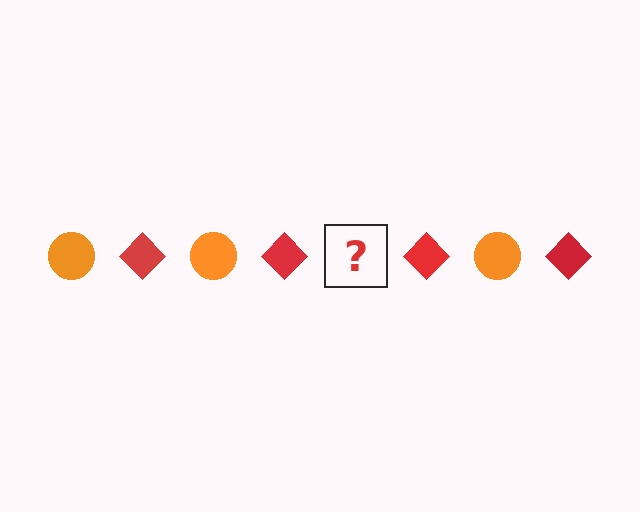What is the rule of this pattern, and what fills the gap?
The rule is that the pattern alternates between orange circle and red diamond. The gap should be filled with an orange circle.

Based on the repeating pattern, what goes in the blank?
The blank should be an orange circle.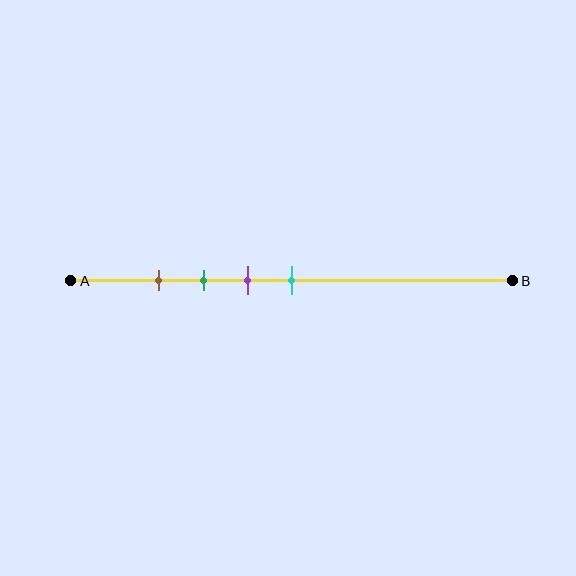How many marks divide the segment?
There are 4 marks dividing the segment.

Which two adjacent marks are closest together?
The brown and green marks are the closest adjacent pair.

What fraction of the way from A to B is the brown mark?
The brown mark is approximately 20% (0.2) of the way from A to B.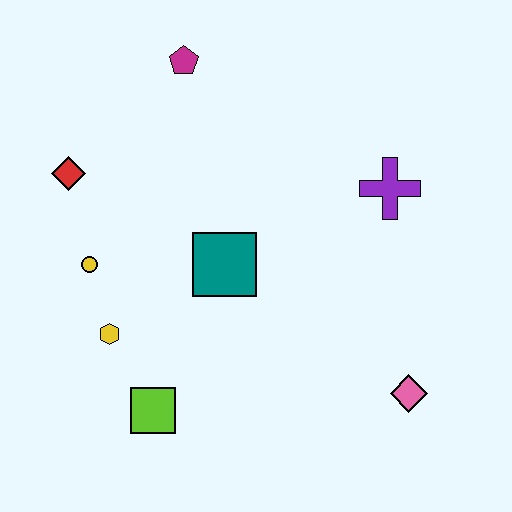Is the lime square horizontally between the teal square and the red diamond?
Yes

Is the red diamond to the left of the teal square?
Yes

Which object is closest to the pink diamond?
The purple cross is closest to the pink diamond.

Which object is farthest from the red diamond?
The pink diamond is farthest from the red diamond.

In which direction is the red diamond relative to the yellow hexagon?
The red diamond is above the yellow hexagon.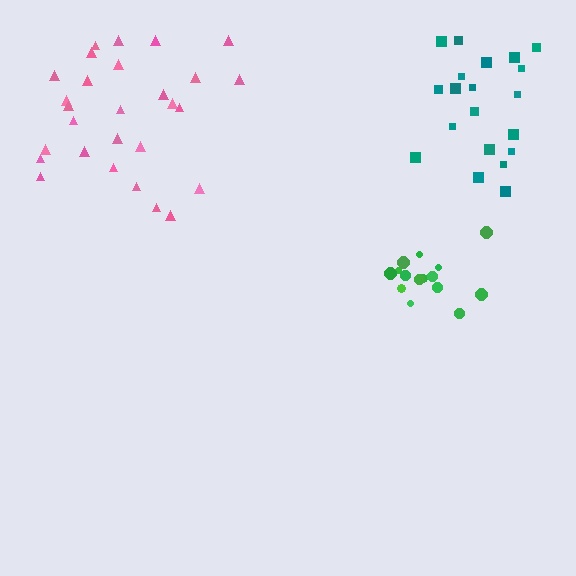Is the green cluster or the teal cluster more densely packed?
Green.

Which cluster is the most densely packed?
Green.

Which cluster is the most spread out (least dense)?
Pink.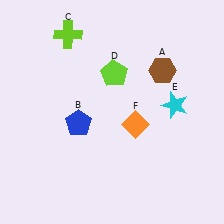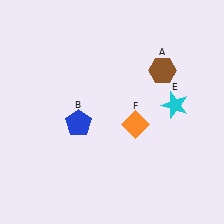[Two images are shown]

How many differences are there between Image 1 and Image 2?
There are 2 differences between the two images.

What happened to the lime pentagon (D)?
The lime pentagon (D) was removed in Image 2. It was in the top-right area of Image 1.